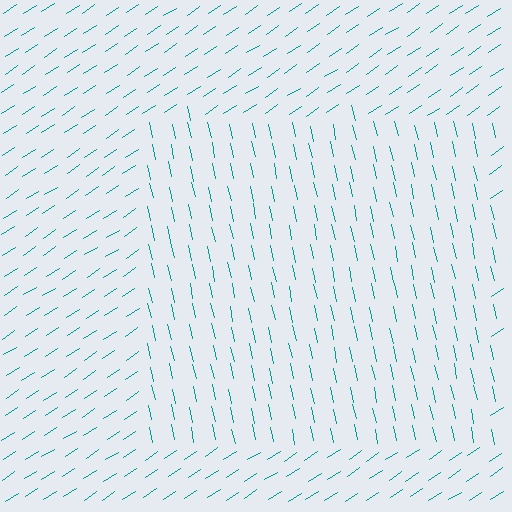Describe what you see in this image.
The image is filled with small teal line segments. A rectangle region in the image has lines oriented differently from the surrounding lines, creating a visible texture boundary.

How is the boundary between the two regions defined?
The boundary is defined purely by a change in line orientation (approximately 69 degrees difference). All lines are the same color and thickness.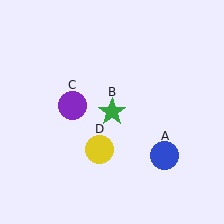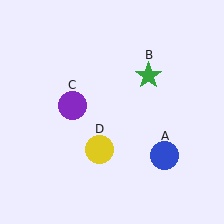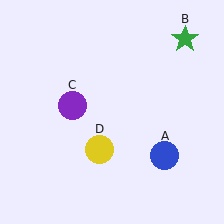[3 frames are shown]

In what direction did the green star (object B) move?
The green star (object B) moved up and to the right.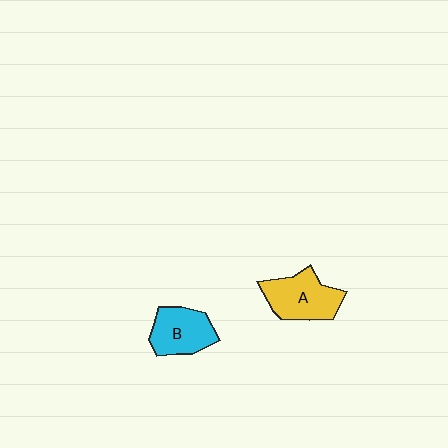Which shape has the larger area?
Shape A (yellow).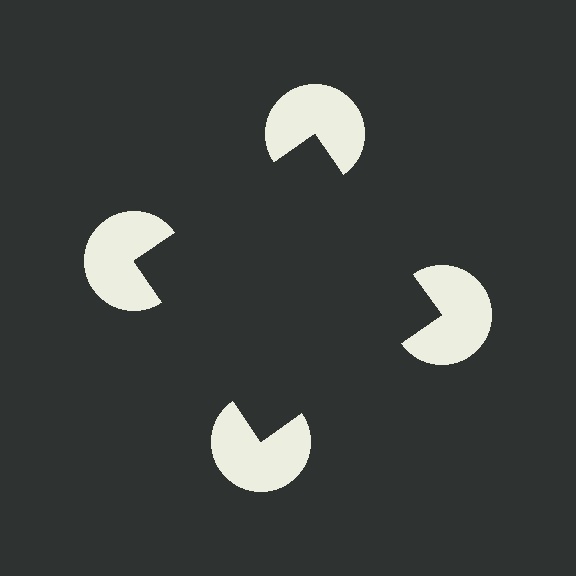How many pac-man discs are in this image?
There are 4 — one at each vertex of the illusory square.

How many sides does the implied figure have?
4 sides.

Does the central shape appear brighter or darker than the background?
It typically appears slightly darker than the background, even though no actual brightness change is drawn.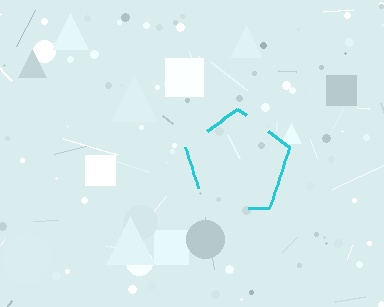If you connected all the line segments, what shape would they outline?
They would outline a pentagon.